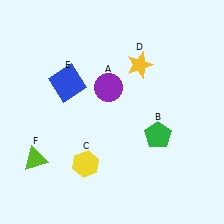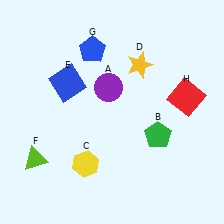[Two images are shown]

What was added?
A blue pentagon (G), a red square (H) were added in Image 2.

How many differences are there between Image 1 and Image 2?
There are 2 differences between the two images.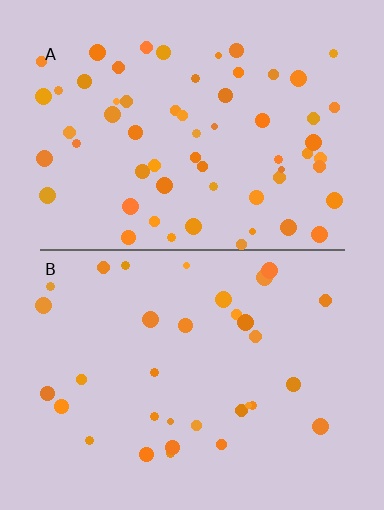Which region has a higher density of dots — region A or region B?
A (the top).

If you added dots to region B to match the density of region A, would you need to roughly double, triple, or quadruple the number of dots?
Approximately double.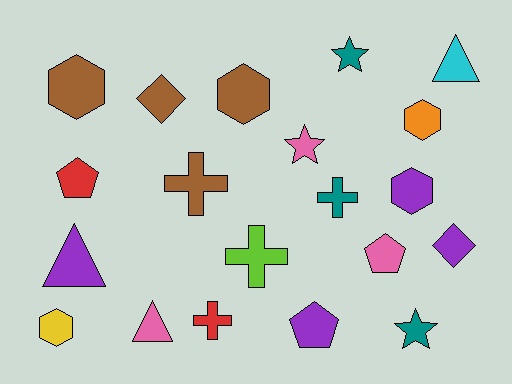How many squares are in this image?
There are no squares.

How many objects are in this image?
There are 20 objects.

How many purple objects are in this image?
There are 4 purple objects.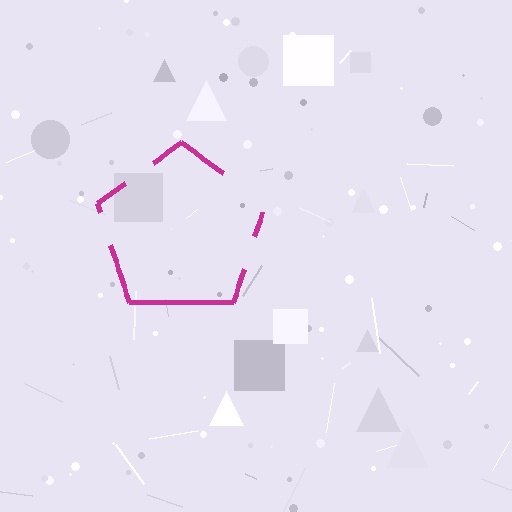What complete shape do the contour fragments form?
The contour fragments form a pentagon.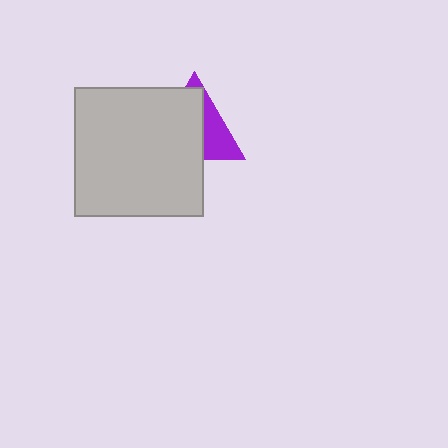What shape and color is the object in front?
The object in front is a light gray square.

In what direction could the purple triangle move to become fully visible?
The purple triangle could move toward the upper-right. That would shift it out from behind the light gray square entirely.